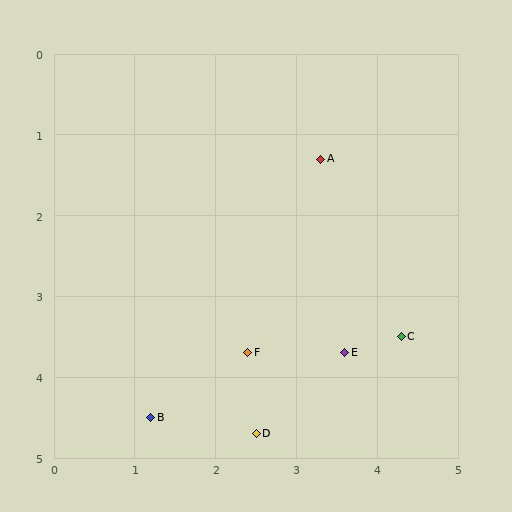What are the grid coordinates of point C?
Point C is at approximately (4.3, 3.5).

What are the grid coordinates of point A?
Point A is at approximately (3.3, 1.3).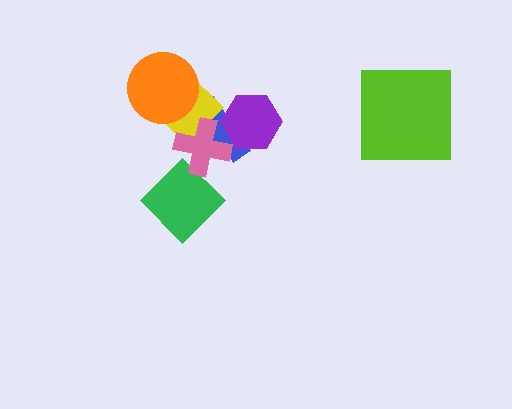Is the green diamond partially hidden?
Yes, it is partially covered by another shape.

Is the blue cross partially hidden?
Yes, it is partially covered by another shape.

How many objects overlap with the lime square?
0 objects overlap with the lime square.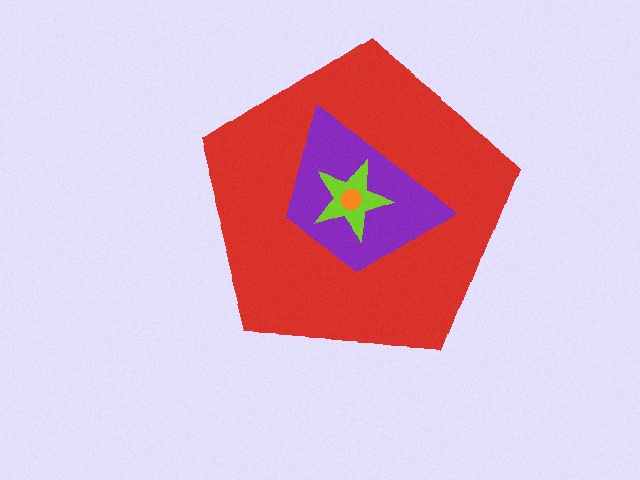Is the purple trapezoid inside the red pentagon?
Yes.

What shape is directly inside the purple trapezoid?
The lime star.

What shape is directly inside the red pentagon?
The purple trapezoid.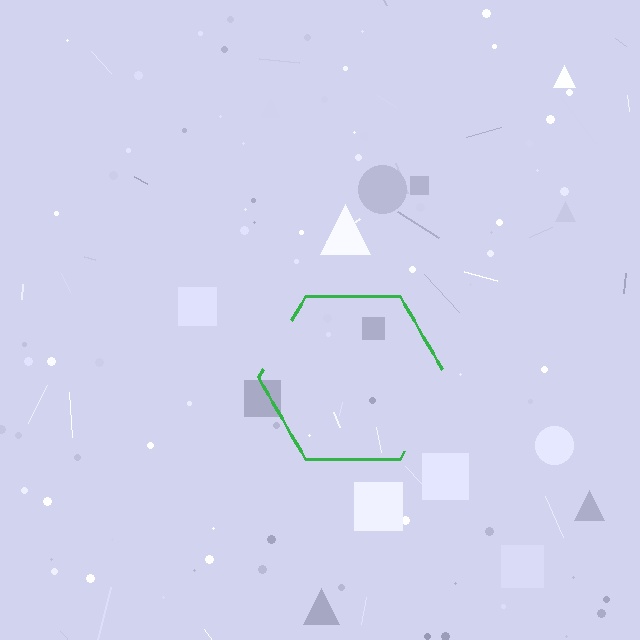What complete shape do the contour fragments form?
The contour fragments form a hexagon.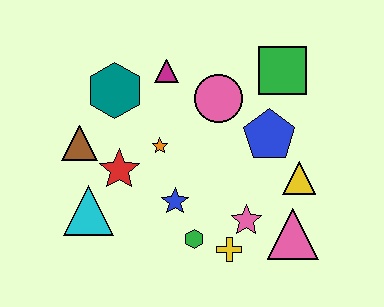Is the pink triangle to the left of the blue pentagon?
No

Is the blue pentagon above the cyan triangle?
Yes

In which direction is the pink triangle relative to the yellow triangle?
The pink triangle is below the yellow triangle.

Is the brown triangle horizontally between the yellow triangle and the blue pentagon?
No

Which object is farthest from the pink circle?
The cyan triangle is farthest from the pink circle.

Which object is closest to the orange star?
The red star is closest to the orange star.